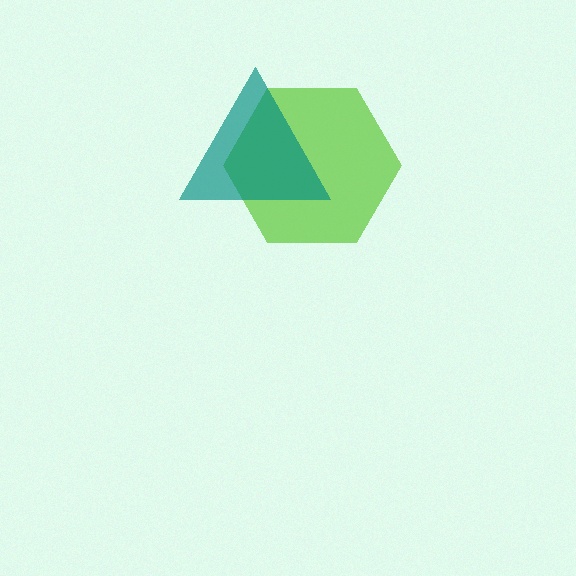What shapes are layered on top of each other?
The layered shapes are: a lime hexagon, a teal triangle.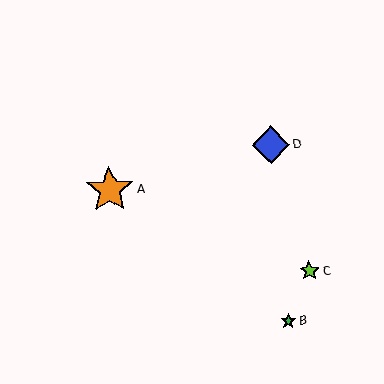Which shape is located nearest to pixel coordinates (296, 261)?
The lime star (labeled C) at (309, 271) is nearest to that location.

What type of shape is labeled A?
Shape A is an orange star.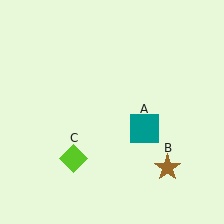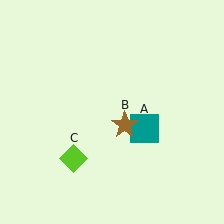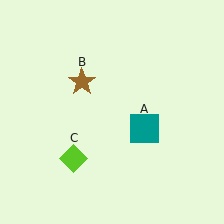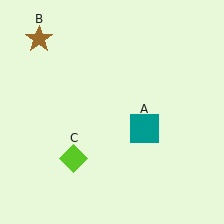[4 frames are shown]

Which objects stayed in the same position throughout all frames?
Teal square (object A) and lime diamond (object C) remained stationary.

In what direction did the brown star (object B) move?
The brown star (object B) moved up and to the left.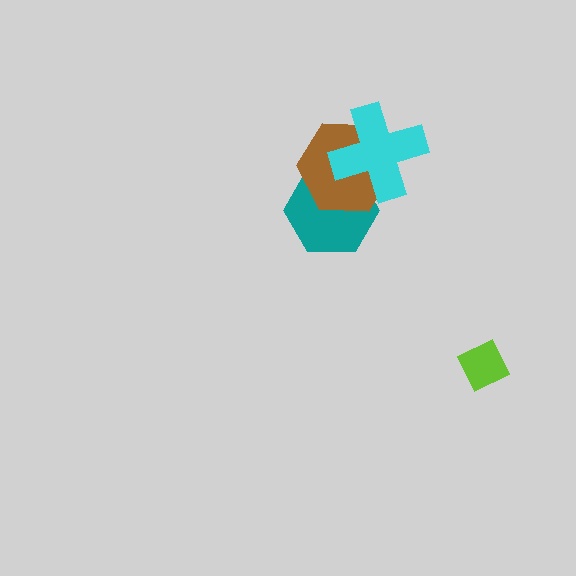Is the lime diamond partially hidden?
No, no other shape covers it.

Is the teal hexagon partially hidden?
Yes, it is partially covered by another shape.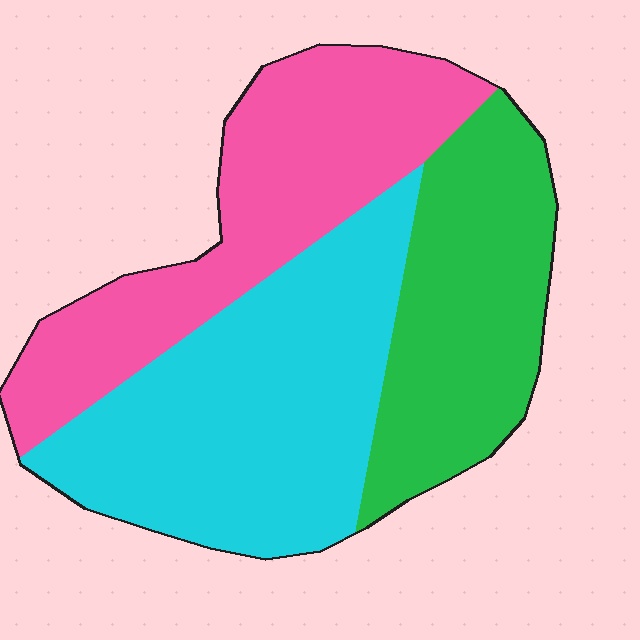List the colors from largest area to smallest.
From largest to smallest: cyan, pink, green.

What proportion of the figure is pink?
Pink covers roughly 30% of the figure.